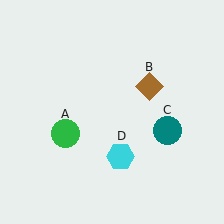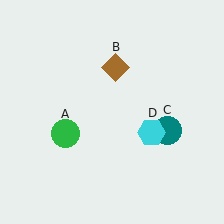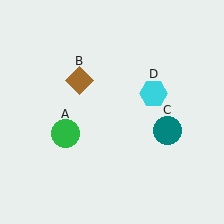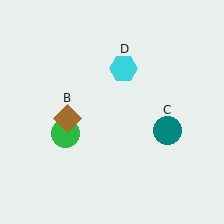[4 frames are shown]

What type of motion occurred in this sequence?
The brown diamond (object B), cyan hexagon (object D) rotated counterclockwise around the center of the scene.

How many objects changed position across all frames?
2 objects changed position: brown diamond (object B), cyan hexagon (object D).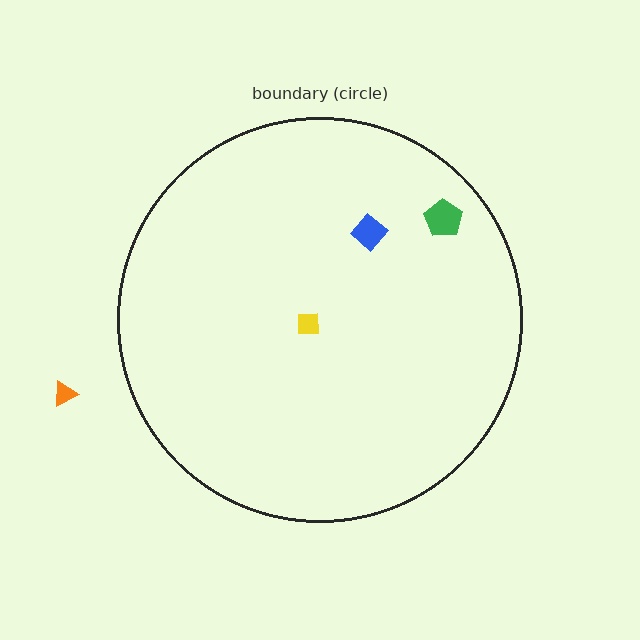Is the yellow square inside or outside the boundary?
Inside.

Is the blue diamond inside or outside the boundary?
Inside.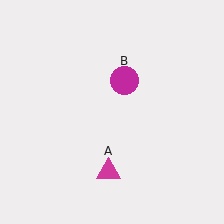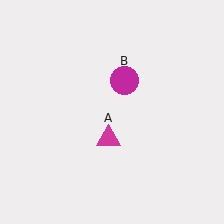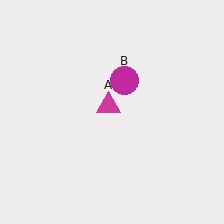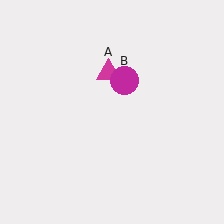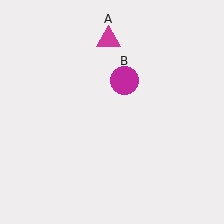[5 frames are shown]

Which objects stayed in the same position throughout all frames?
Magenta circle (object B) remained stationary.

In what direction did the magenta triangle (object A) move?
The magenta triangle (object A) moved up.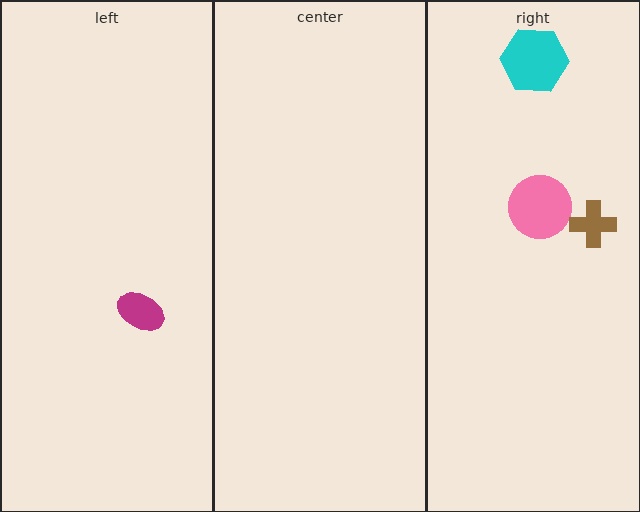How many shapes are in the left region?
1.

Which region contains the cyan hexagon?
The right region.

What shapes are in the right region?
The cyan hexagon, the pink circle, the brown cross.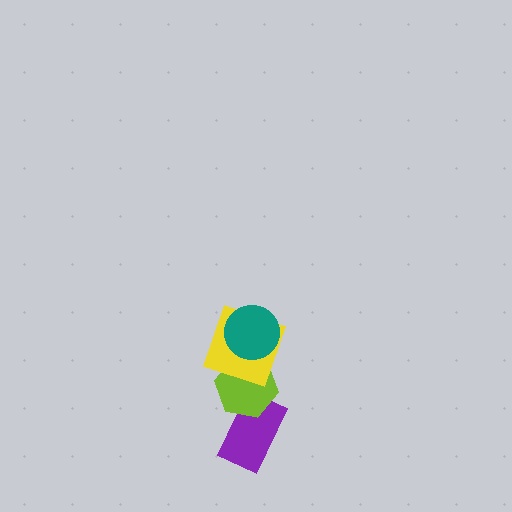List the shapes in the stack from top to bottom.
From top to bottom: the teal circle, the yellow square, the lime hexagon, the purple rectangle.